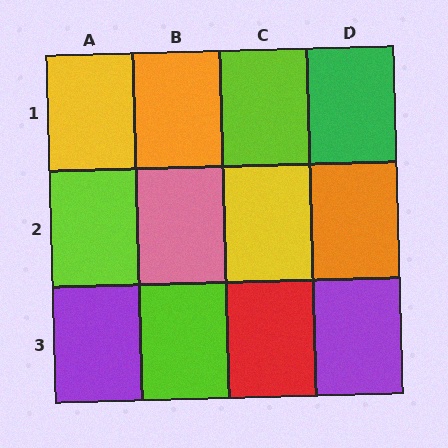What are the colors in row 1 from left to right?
Yellow, orange, lime, green.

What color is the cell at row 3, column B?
Lime.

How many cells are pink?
1 cell is pink.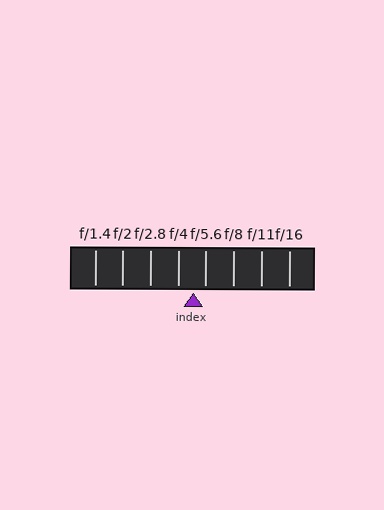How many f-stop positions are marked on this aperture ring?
There are 8 f-stop positions marked.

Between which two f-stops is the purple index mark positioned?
The index mark is between f/4 and f/5.6.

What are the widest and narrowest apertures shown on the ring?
The widest aperture shown is f/1.4 and the narrowest is f/16.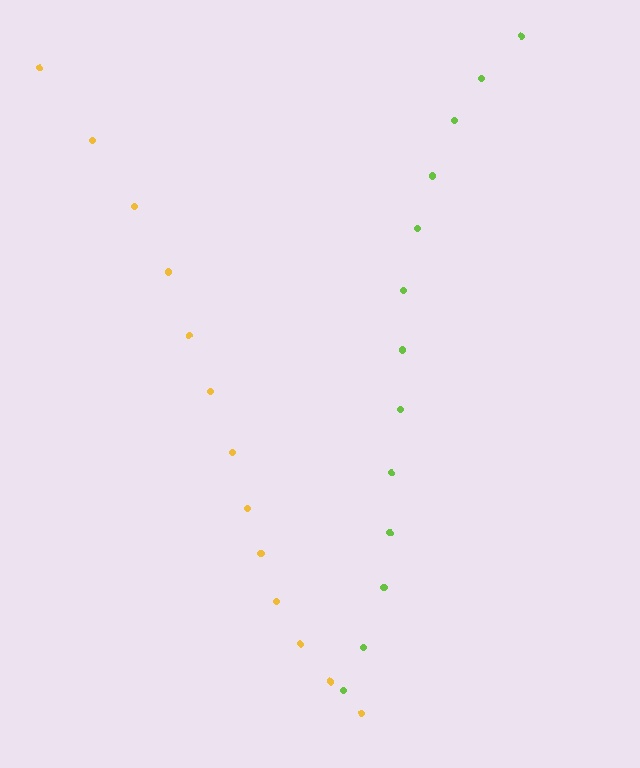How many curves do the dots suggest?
There are 2 distinct paths.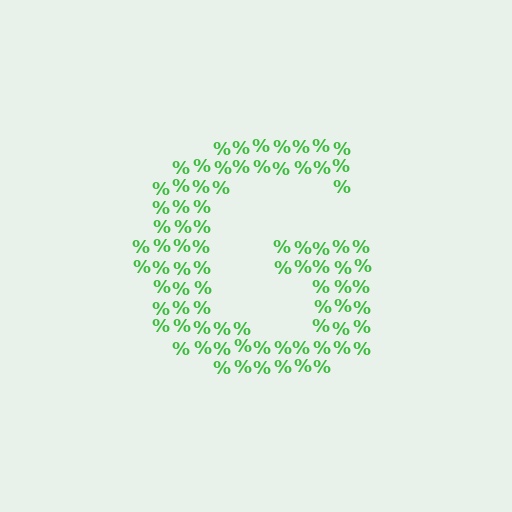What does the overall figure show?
The overall figure shows the letter G.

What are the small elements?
The small elements are percent signs.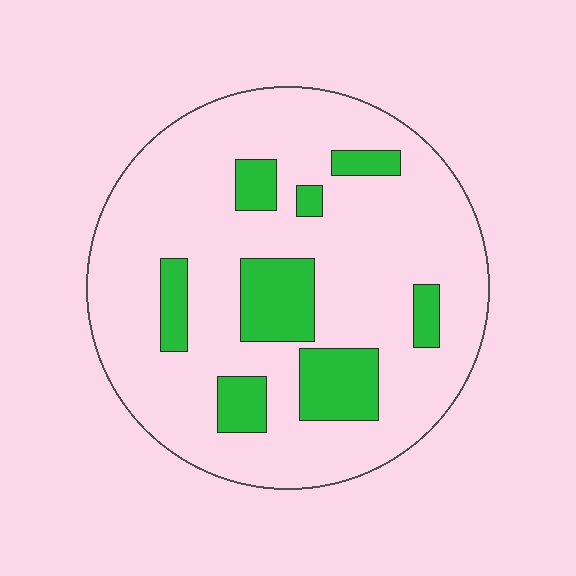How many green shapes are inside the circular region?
8.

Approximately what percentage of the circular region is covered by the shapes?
Approximately 20%.